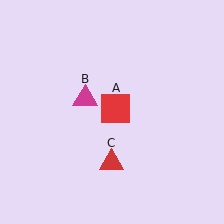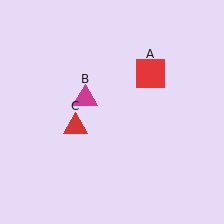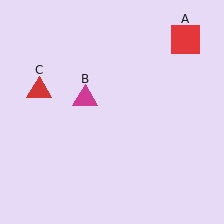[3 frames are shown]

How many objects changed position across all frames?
2 objects changed position: red square (object A), red triangle (object C).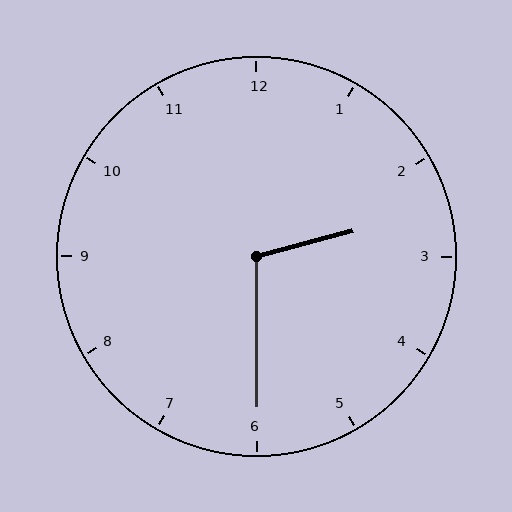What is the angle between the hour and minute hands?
Approximately 105 degrees.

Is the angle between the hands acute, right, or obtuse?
It is obtuse.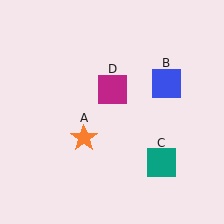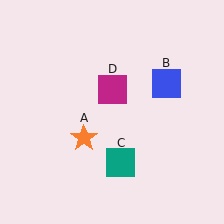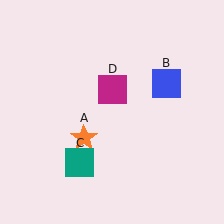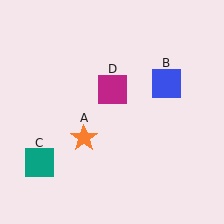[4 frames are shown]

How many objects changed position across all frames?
1 object changed position: teal square (object C).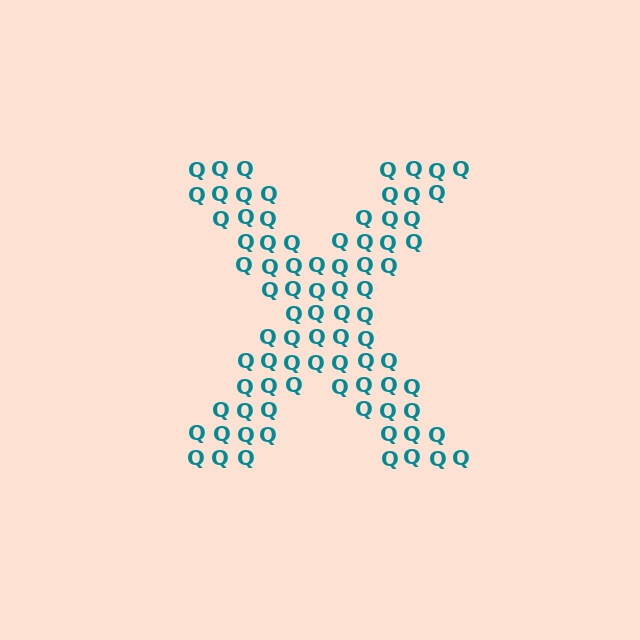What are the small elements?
The small elements are letter Q's.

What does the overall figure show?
The overall figure shows the letter X.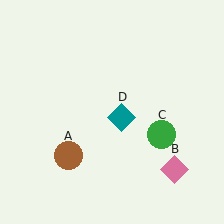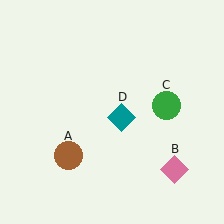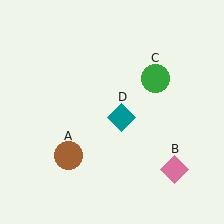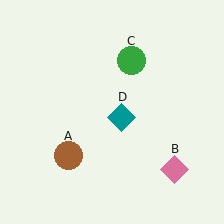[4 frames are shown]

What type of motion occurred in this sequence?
The green circle (object C) rotated counterclockwise around the center of the scene.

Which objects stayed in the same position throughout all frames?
Brown circle (object A) and pink diamond (object B) and teal diamond (object D) remained stationary.